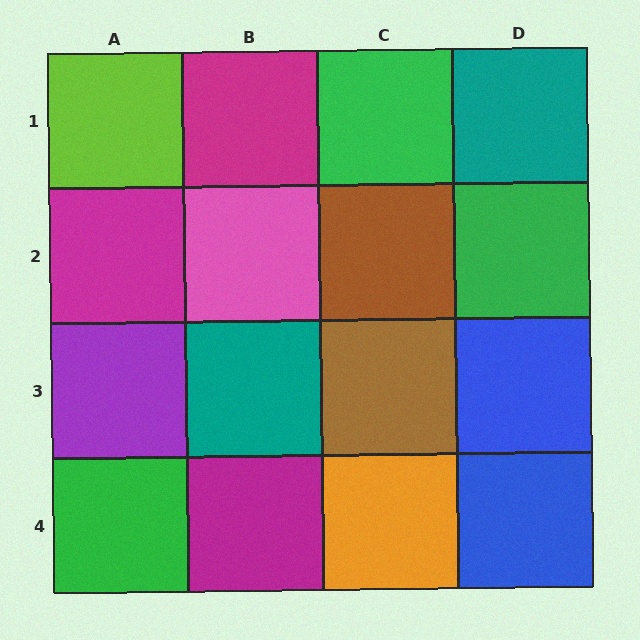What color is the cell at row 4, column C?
Orange.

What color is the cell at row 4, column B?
Magenta.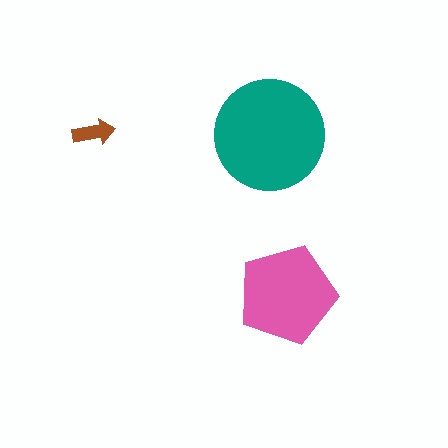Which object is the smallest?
The brown arrow.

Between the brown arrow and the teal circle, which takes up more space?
The teal circle.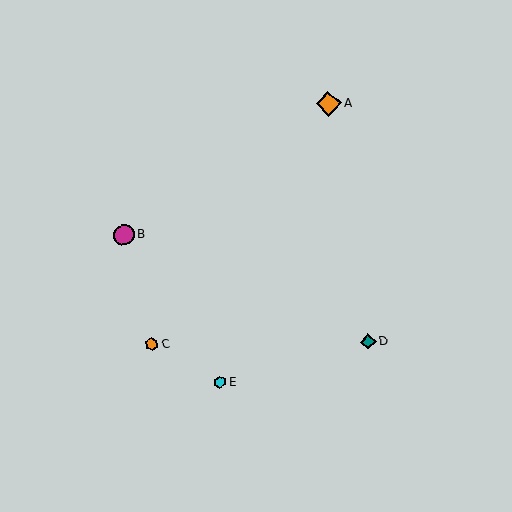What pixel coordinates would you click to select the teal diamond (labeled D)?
Click at (368, 342) to select the teal diamond D.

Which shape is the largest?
The orange diamond (labeled A) is the largest.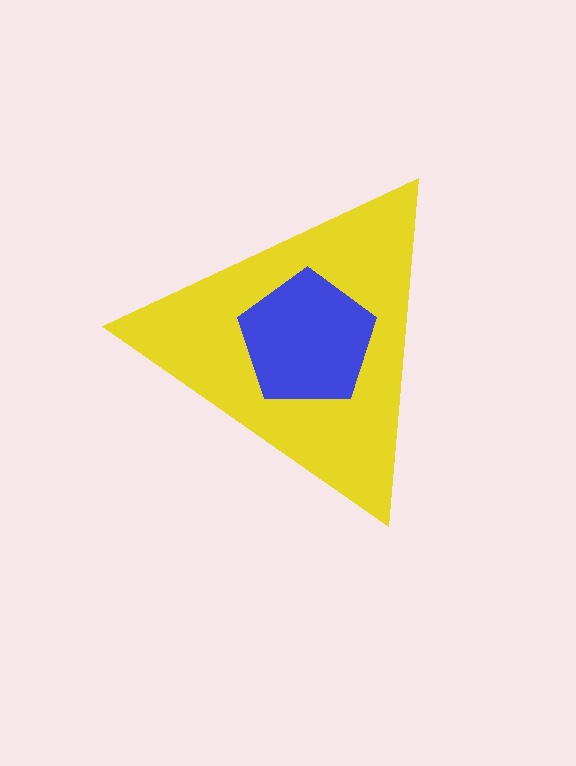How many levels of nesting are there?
2.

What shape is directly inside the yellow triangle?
The blue pentagon.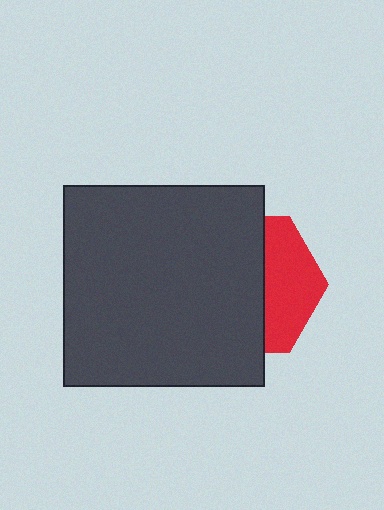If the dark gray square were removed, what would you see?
You would see the complete red hexagon.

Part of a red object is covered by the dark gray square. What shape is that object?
It is a hexagon.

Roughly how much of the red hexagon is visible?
A small part of it is visible (roughly 37%).